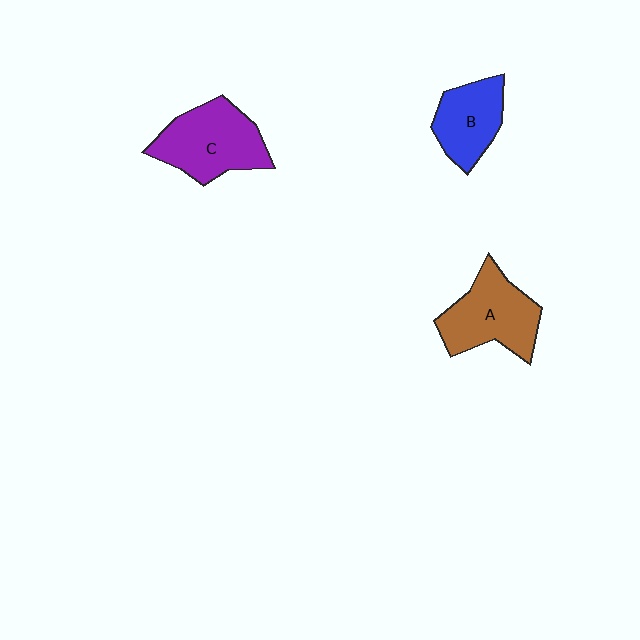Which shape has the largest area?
Shape C (purple).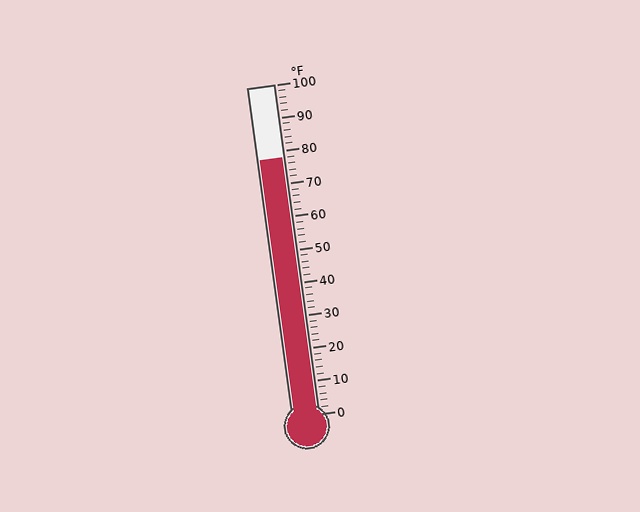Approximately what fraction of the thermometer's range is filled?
The thermometer is filled to approximately 80% of its range.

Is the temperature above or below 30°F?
The temperature is above 30°F.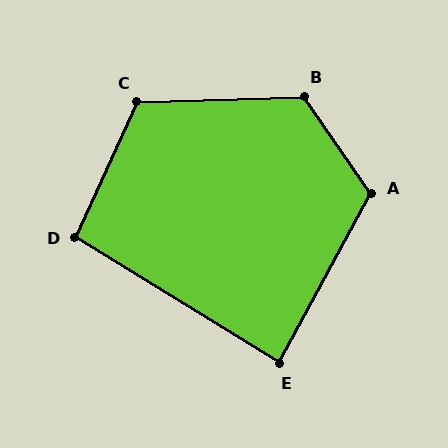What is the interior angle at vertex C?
Approximately 116 degrees (obtuse).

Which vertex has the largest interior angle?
B, at approximately 123 degrees.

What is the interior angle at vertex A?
Approximately 117 degrees (obtuse).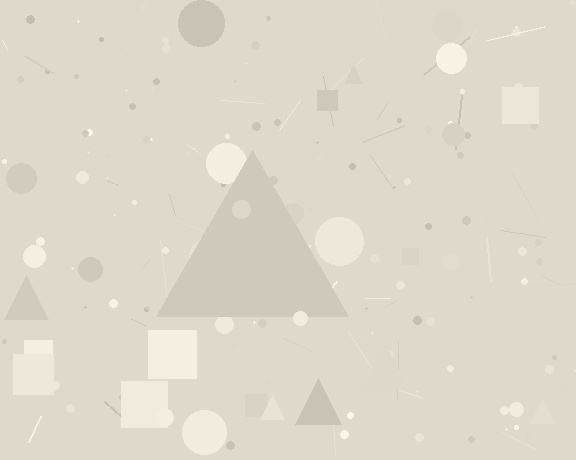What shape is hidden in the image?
A triangle is hidden in the image.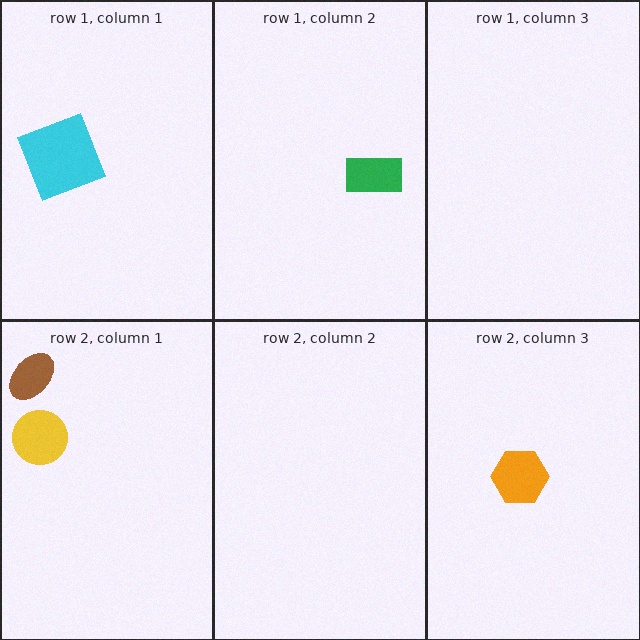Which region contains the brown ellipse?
The row 2, column 1 region.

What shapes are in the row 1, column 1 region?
The cyan square.